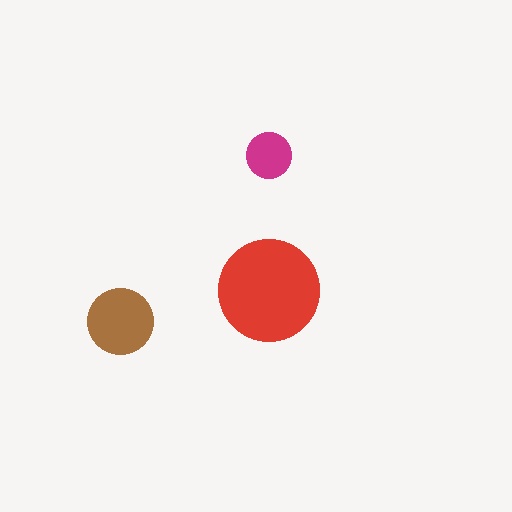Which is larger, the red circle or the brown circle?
The red one.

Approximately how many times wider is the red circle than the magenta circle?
About 2 times wider.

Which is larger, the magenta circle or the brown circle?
The brown one.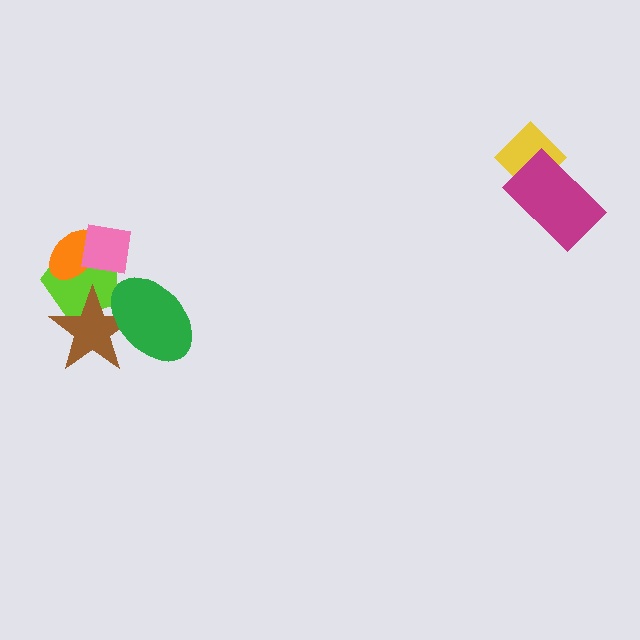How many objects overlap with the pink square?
2 objects overlap with the pink square.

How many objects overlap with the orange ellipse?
2 objects overlap with the orange ellipse.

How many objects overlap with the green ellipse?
2 objects overlap with the green ellipse.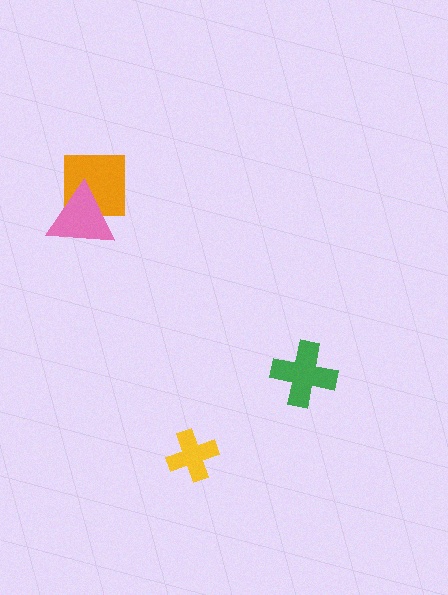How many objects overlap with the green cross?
0 objects overlap with the green cross.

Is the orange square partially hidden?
Yes, it is partially covered by another shape.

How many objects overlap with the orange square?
1 object overlaps with the orange square.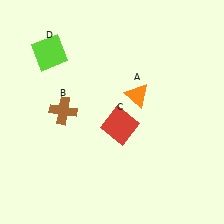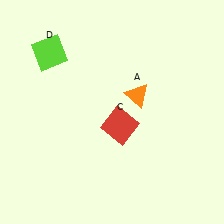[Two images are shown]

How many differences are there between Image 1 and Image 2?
There is 1 difference between the two images.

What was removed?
The brown cross (B) was removed in Image 2.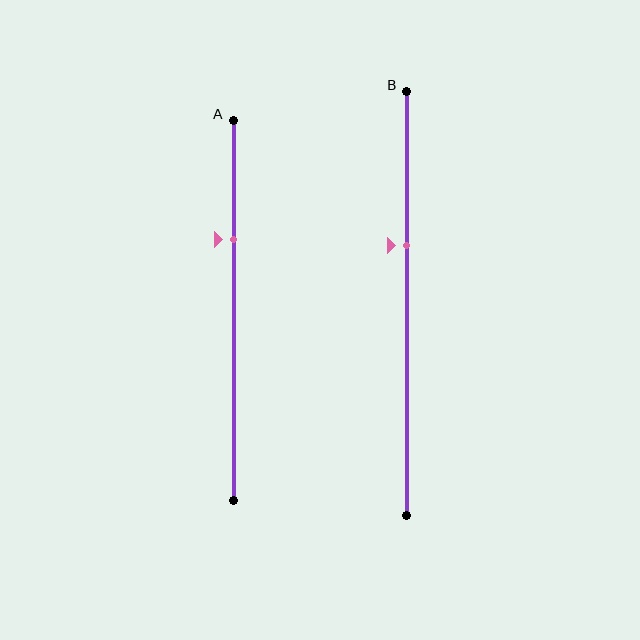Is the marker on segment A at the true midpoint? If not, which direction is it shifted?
No, the marker on segment A is shifted upward by about 19% of the segment length.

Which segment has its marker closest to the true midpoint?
Segment B has its marker closest to the true midpoint.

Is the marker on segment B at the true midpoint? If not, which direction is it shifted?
No, the marker on segment B is shifted upward by about 14% of the segment length.